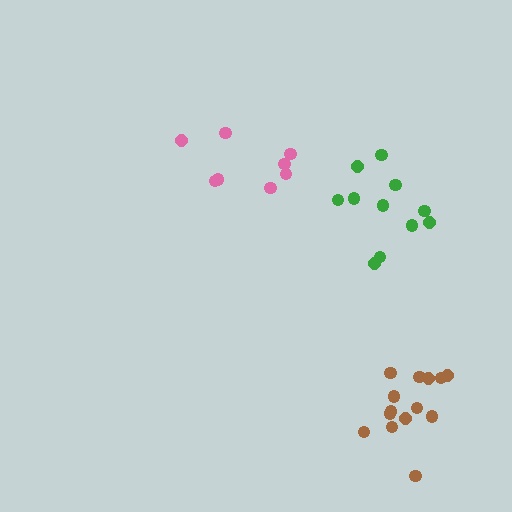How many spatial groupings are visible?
There are 3 spatial groupings.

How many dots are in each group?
Group 1: 11 dots, Group 2: 14 dots, Group 3: 8 dots (33 total).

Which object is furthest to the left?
The pink cluster is leftmost.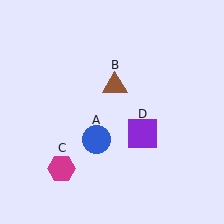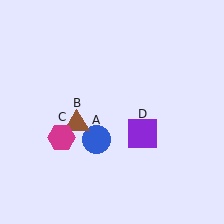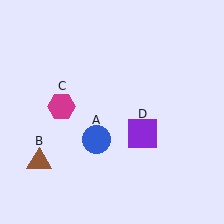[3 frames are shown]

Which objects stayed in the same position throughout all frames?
Blue circle (object A) and purple square (object D) remained stationary.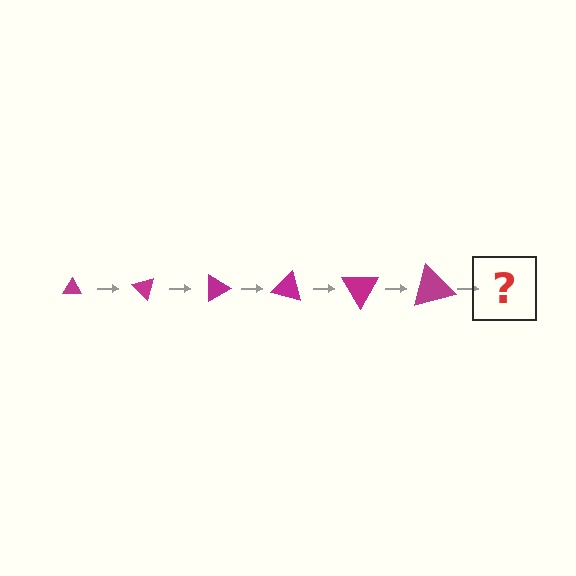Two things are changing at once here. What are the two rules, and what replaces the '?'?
The two rules are that the triangle grows larger each step and it rotates 45 degrees each step. The '?' should be a triangle, larger than the previous one and rotated 270 degrees from the start.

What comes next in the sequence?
The next element should be a triangle, larger than the previous one and rotated 270 degrees from the start.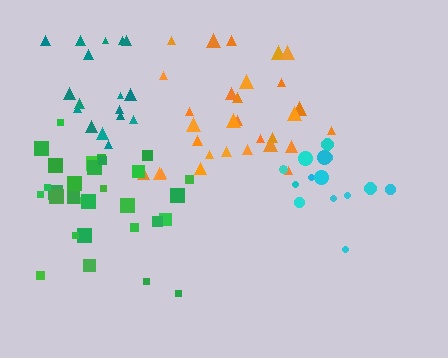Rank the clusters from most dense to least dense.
teal, green, orange, cyan.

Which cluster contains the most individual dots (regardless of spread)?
Orange (30).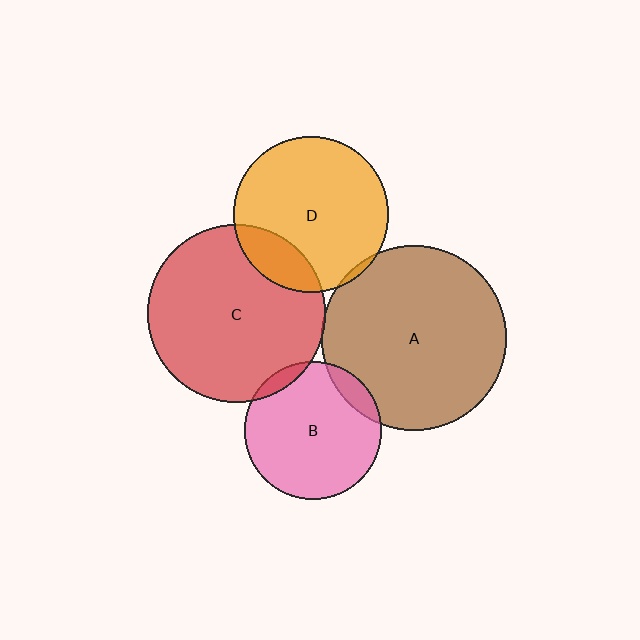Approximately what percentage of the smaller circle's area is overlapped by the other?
Approximately 5%.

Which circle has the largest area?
Circle A (brown).